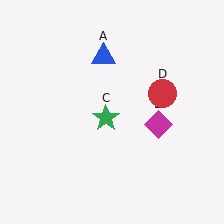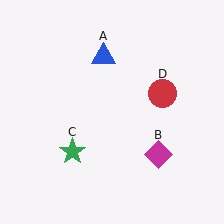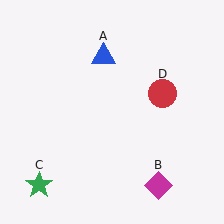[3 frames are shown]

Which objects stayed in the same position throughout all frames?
Blue triangle (object A) and red circle (object D) remained stationary.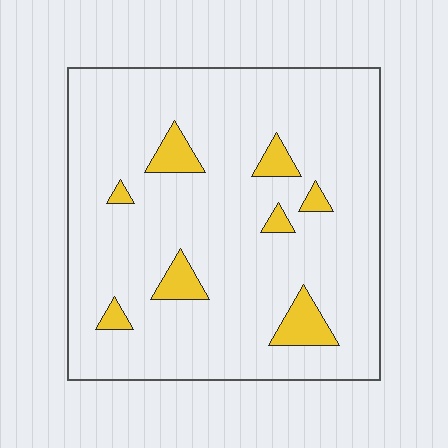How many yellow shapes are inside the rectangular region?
8.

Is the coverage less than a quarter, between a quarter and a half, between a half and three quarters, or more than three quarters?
Less than a quarter.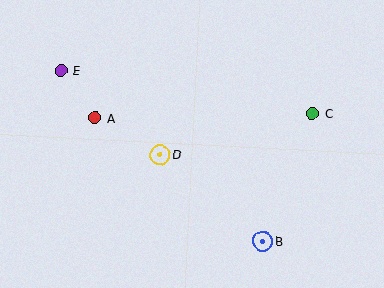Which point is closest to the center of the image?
Point D at (160, 154) is closest to the center.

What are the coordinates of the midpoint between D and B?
The midpoint between D and B is at (211, 198).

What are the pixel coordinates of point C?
Point C is at (313, 114).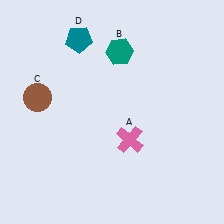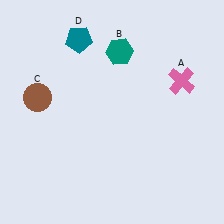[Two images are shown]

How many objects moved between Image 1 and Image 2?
1 object moved between the two images.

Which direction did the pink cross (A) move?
The pink cross (A) moved up.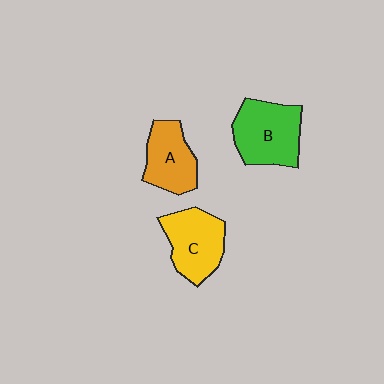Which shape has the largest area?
Shape B (green).